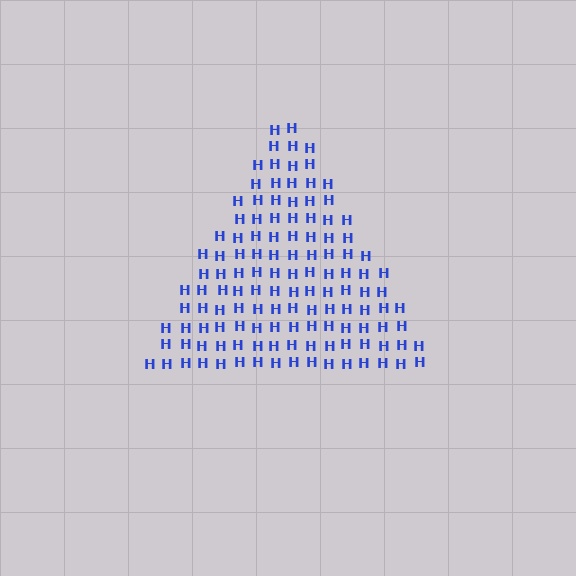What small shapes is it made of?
It is made of small letter H's.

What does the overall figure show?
The overall figure shows a triangle.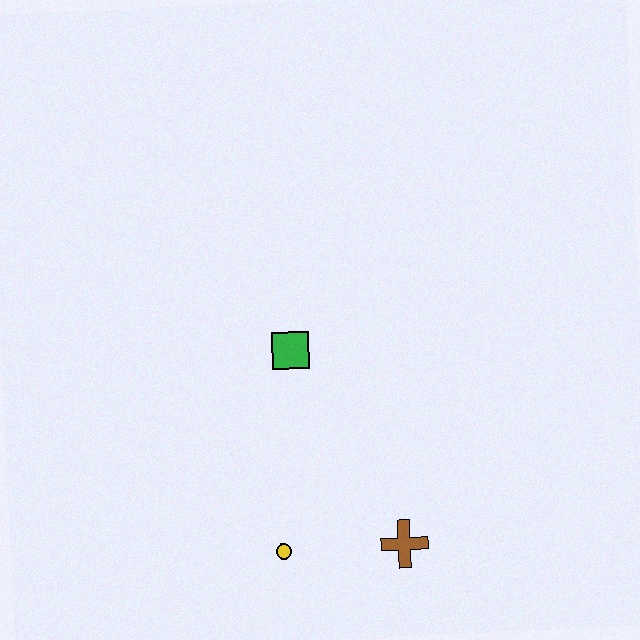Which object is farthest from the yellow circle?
The green square is farthest from the yellow circle.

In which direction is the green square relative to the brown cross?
The green square is above the brown cross.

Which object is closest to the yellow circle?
The brown cross is closest to the yellow circle.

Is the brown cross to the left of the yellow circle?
No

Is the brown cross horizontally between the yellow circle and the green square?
No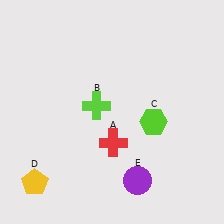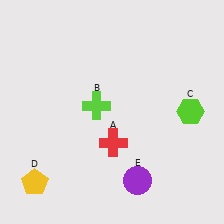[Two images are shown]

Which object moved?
The lime hexagon (C) moved right.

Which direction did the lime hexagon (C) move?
The lime hexagon (C) moved right.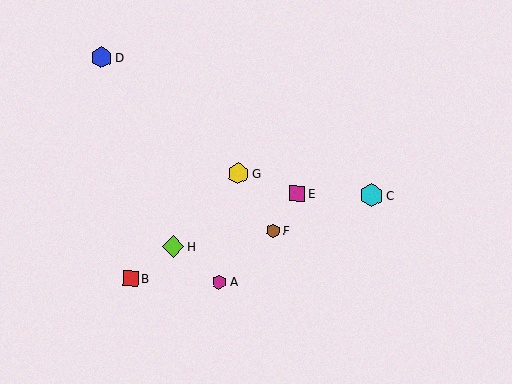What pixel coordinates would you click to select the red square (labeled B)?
Click at (130, 279) to select the red square B.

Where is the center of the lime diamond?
The center of the lime diamond is at (173, 246).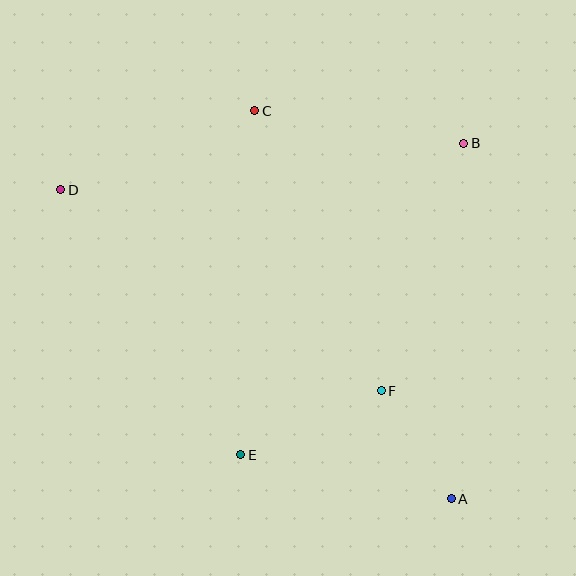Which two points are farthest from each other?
Points A and D are farthest from each other.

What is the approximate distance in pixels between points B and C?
The distance between B and C is approximately 212 pixels.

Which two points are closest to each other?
Points A and F are closest to each other.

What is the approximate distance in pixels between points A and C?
The distance between A and C is approximately 435 pixels.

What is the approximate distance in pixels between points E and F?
The distance between E and F is approximately 154 pixels.